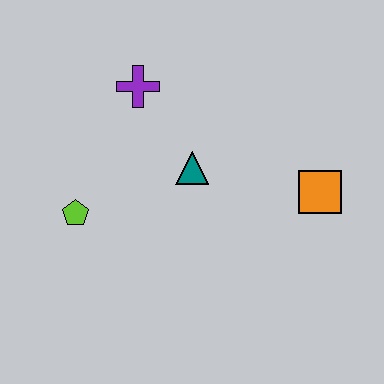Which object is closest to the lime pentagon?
The teal triangle is closest to the lime pentagon.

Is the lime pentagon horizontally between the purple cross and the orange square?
No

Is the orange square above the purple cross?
No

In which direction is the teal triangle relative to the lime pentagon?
The teal triangle is to the right of the lime pentagon.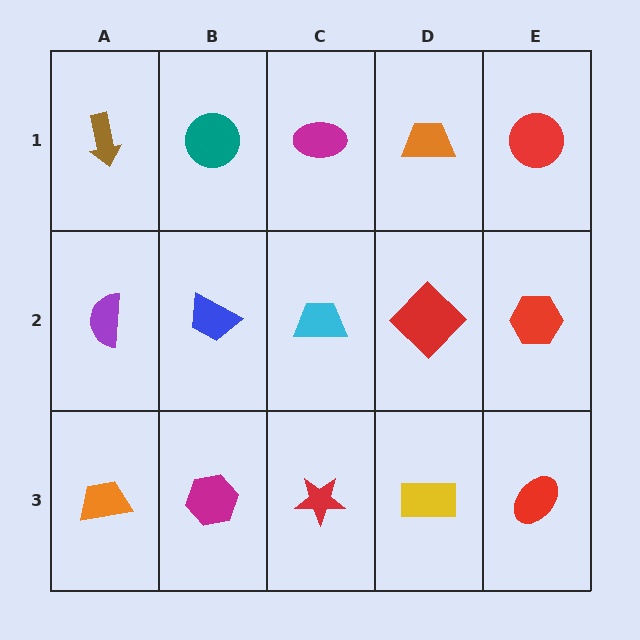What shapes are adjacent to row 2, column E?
A red circle (row 1, column E), a red ellipse (row 3, column E), a red diamond (row 2, column D).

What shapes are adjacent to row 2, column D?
An orange trapezoid (row 1, column D), a yellow rectangle (row 3, column D), a cyan trapezoid (row 2, column C), a red hexagon (row 2, column E).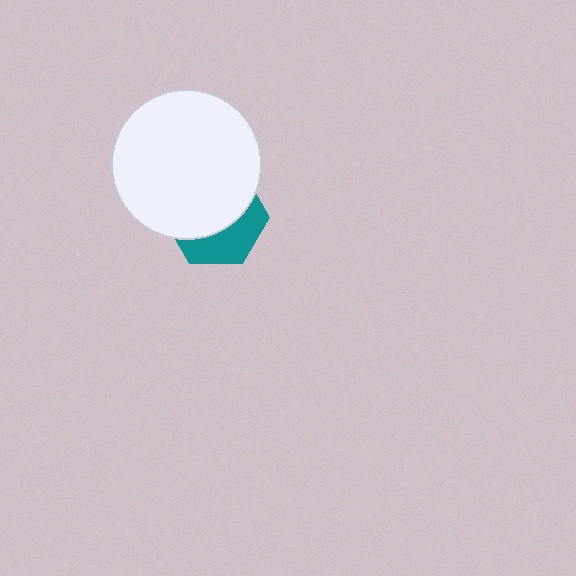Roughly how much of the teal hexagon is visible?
A small part of it is visible (roughly 37%).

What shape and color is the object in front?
The object in front is a white circle.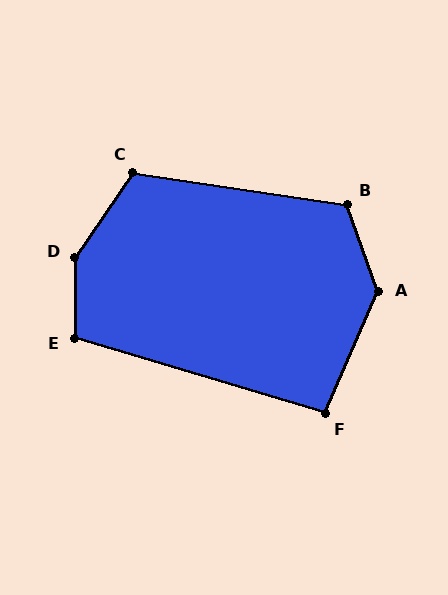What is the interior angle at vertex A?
Approximately 137 degrees (obtuse).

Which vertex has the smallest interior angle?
F, at approximately 97 degrees.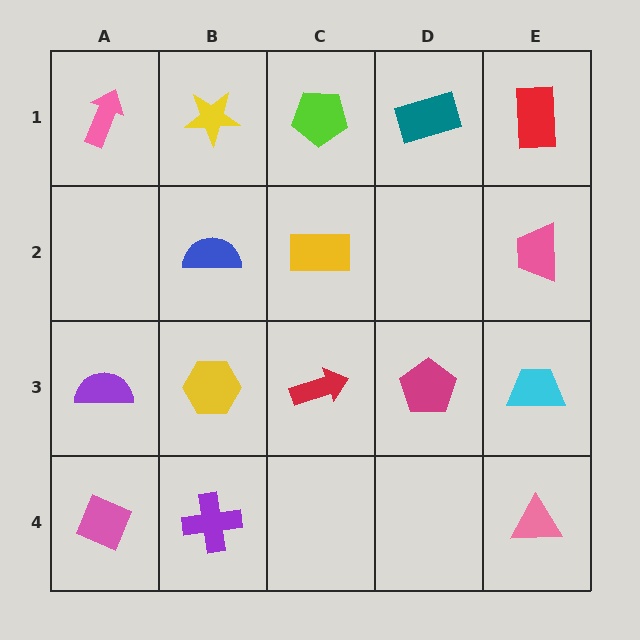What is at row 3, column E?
A cyan trapezoid.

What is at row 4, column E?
A pink triangle.